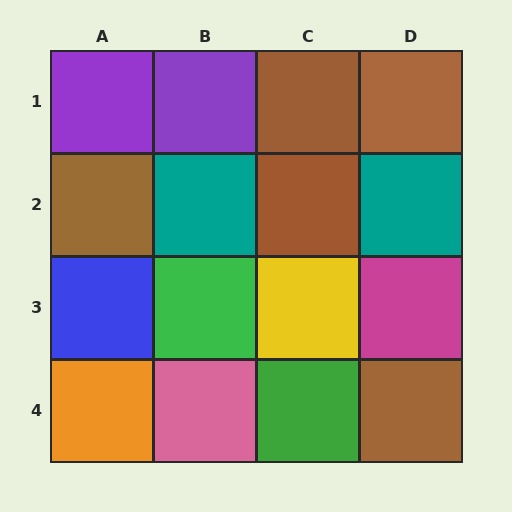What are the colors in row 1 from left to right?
Purple, purple, brown, brown.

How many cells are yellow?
1 cell is yellow.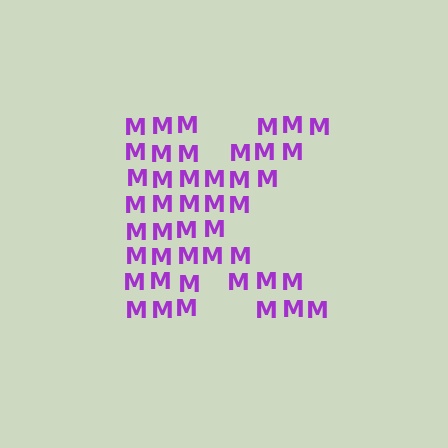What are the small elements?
The small elements are letter M's.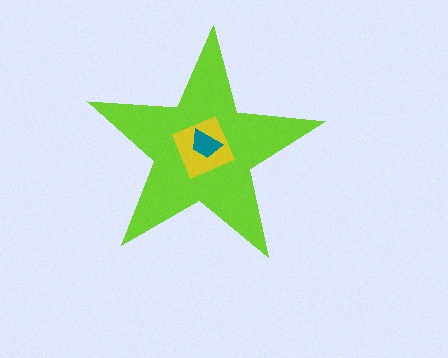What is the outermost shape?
The lime star.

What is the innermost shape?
The teal trapezoid.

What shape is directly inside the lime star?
The yellow diamond.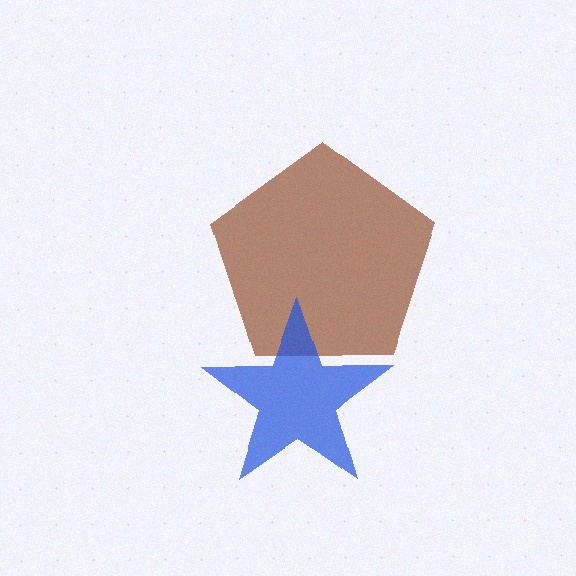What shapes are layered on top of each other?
The layered shapes are: a brown pentagon, a blue star.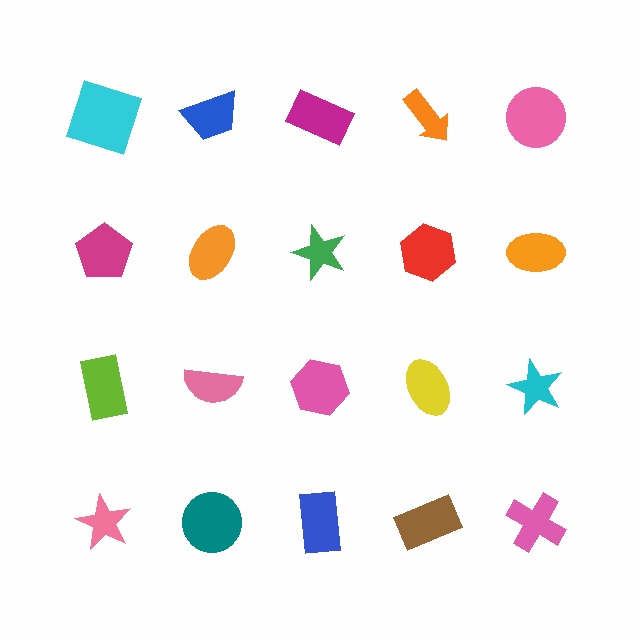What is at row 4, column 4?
A brown rectangle.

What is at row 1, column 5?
A pink circle.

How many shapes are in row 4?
5 shapes.